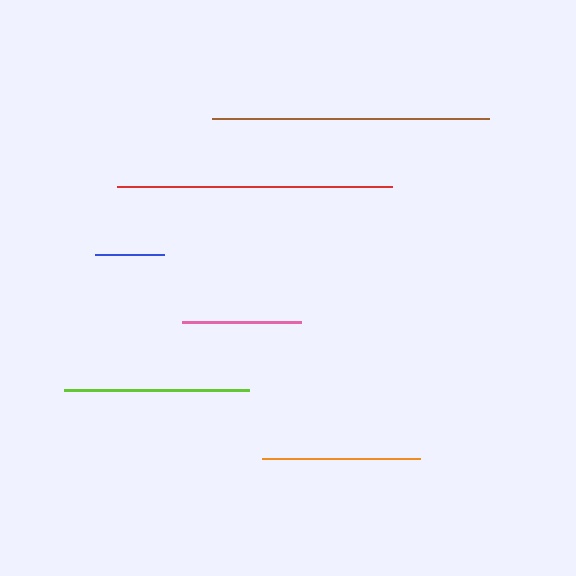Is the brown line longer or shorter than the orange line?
The brown line is longer than the orange line.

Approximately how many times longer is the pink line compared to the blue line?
The pink line is approximately 1.7 times the length of the blue line.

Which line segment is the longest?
The brown line is the longest at approximately 277 pixels.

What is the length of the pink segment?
The pink segment is approximately 120 pixels long.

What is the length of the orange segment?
The orange segment is approximately 158 pixels long.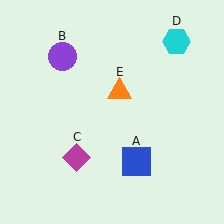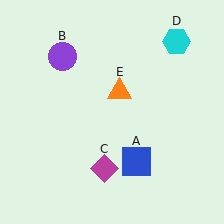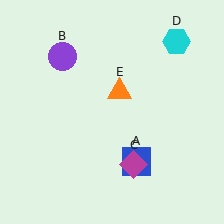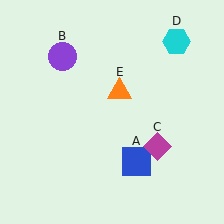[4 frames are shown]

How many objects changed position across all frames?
1 object changed position: magenta diamond (object C).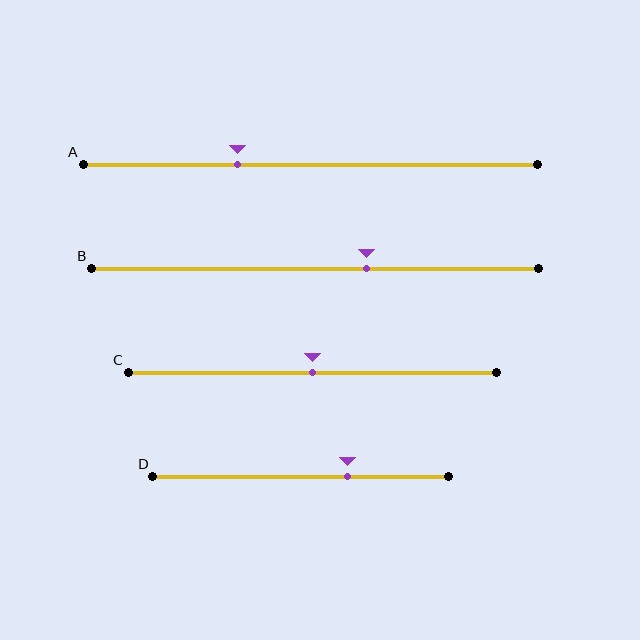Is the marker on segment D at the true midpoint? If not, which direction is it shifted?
No, the marker on segment D is shifted to the right by about 16% of the segment length.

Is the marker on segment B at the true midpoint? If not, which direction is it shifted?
No, the marker on segment B is shifted to the right by about 12% of the segment length.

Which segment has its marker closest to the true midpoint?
Segment C has its marker closest to the true midpoint.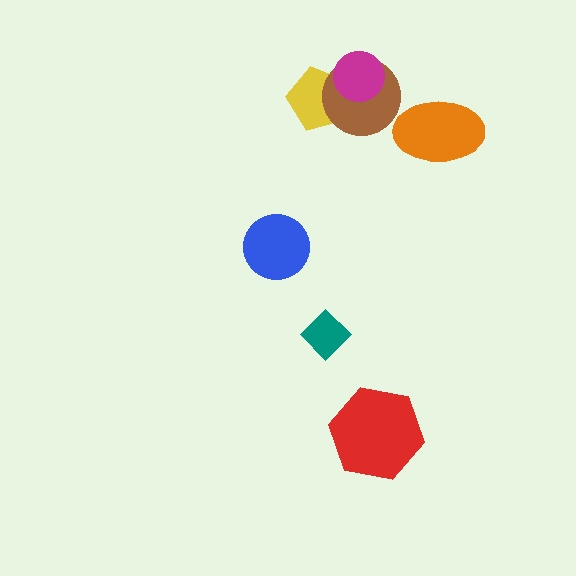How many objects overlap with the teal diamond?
0 objects overlap with the teal diamond.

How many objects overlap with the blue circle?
0 objects overlap with the blue circle.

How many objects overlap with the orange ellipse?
0 objects overlap with the orange ellipse.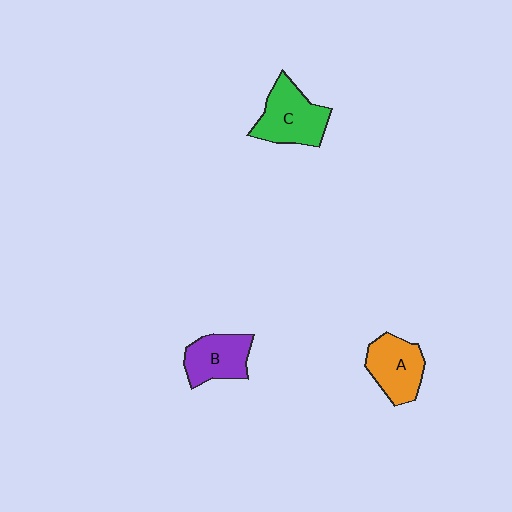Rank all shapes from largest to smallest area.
From largest to smallest: C (green), A (orange), B (purple).